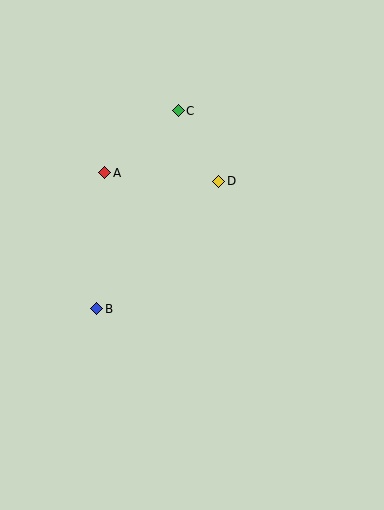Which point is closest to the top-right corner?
Point C is closest to the top-right corner.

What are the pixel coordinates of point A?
Point A is at (105, 173).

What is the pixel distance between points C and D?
The distance between C and D is 81 pixels.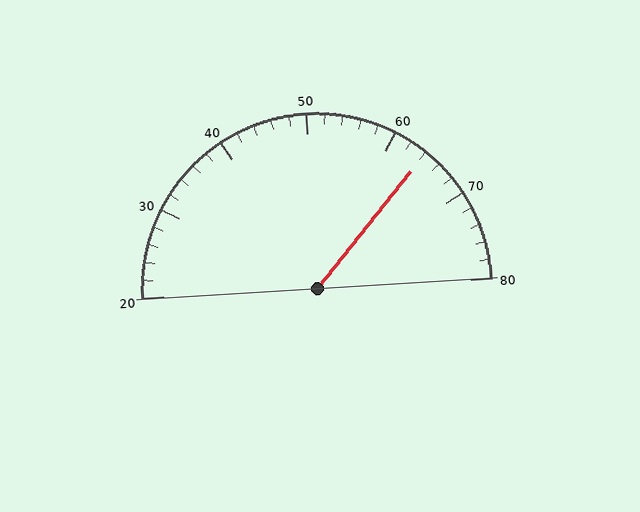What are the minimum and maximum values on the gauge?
The gauge ranges from 20 to 80.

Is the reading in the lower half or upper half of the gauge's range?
The reading is in the upper half of the range (20 to 80).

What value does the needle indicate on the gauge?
The needle indicates approximately 64.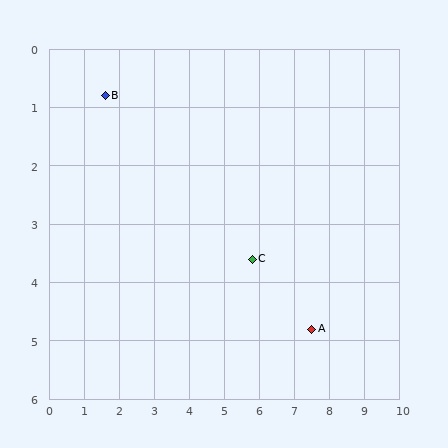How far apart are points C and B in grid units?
Points C and B are about 5.0 grid units apart.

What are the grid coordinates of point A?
Point A is at approximately (7.5, 4.8).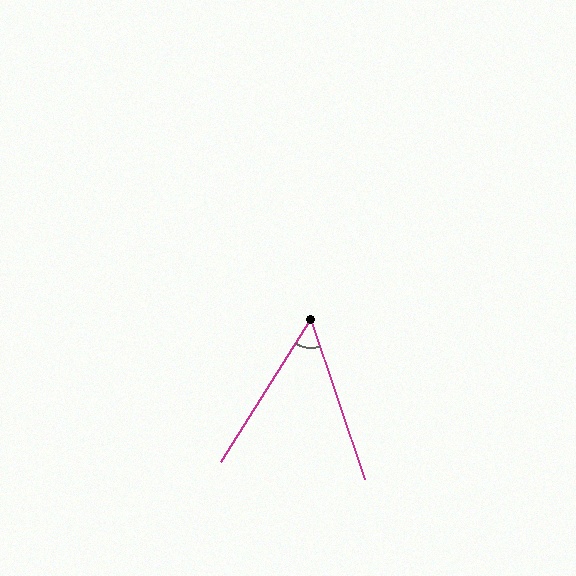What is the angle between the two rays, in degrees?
Approximately 51 degrees.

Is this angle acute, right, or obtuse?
It is acute.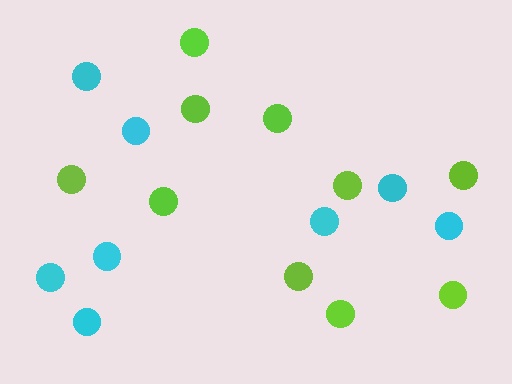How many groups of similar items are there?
There are 2 groups: one group of cyan circles (8) and one group of lime circles (10).